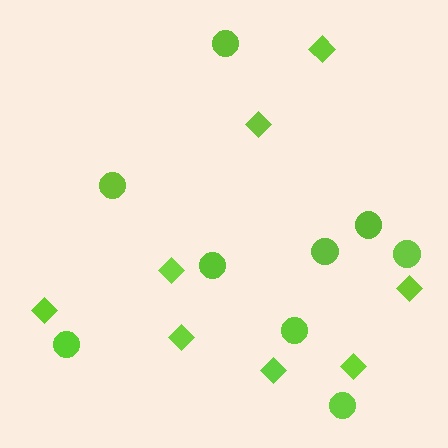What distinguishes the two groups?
There are 2 groups: one group of circles (9) and one group of diamonds (8).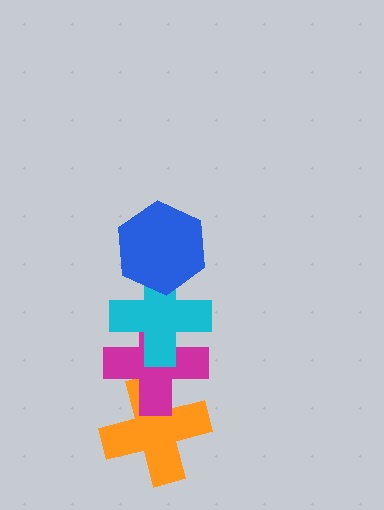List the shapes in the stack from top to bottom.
From top to bottom: the blue hexagon, the cyan cross, the magenta cross, the orange cross.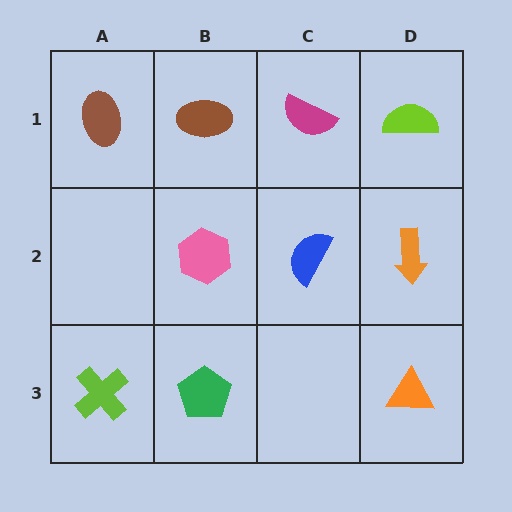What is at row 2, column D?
An orange arrow.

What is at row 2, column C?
A blue semicircle.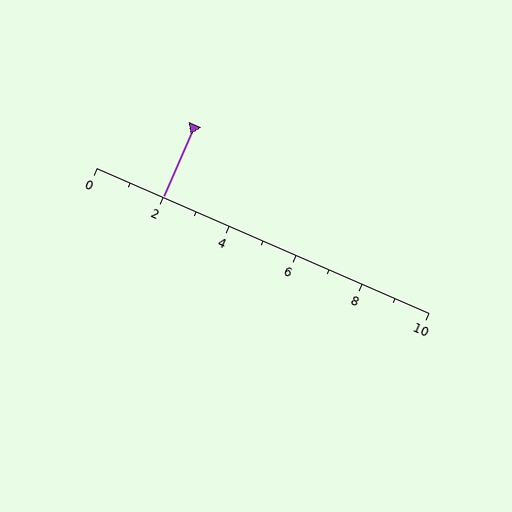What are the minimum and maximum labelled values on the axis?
The axis runs from 0 to 10.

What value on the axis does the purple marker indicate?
The marker indicates approximately 2.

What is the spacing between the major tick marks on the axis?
The major ticks are spaced 2 apart.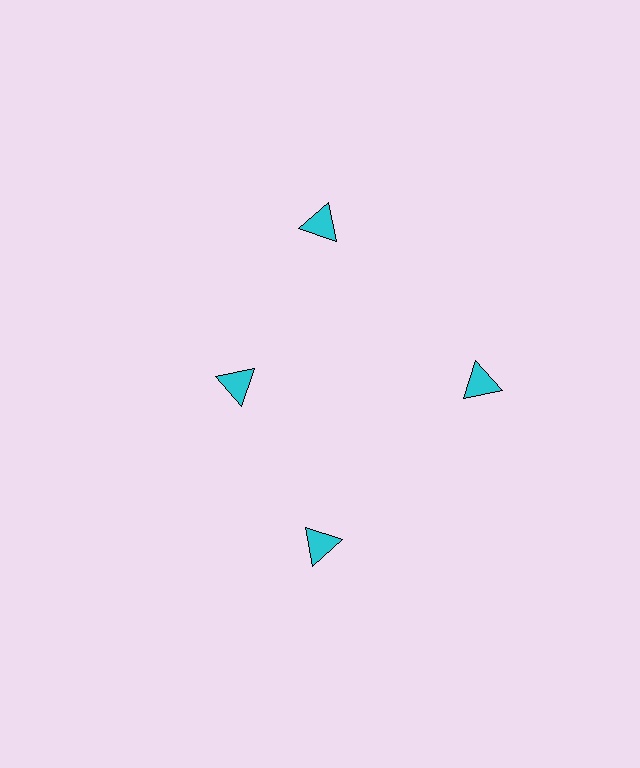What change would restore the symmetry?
The symmetry would be restored by moving it outward, back onto the ring so that all 4 triangles sit at equal angles and equal distance from the center.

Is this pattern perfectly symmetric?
No. The 4 cyan triangles are arranged in a ring, but one element near the 9 o'clock position is pulled inward toward the center, breaking the 4-fold rotational symmetry.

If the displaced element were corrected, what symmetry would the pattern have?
It would have 4-fold rotational symmetry — the pattern would map onto itself every 90 degrees.